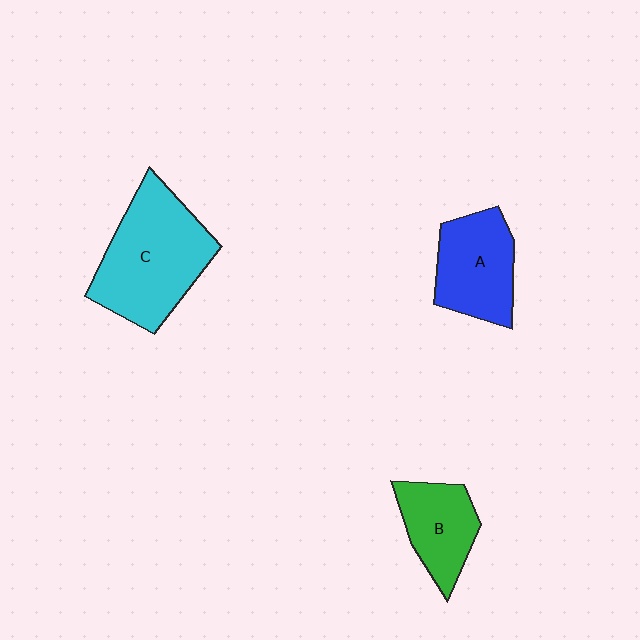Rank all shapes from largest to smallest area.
From largest to smallest: C (cyan), A (blue), B (green).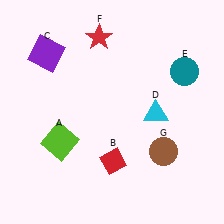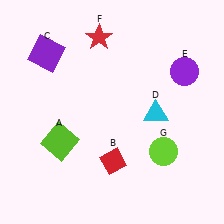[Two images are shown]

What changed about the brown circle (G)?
In Image 1, G is brown. In Image 2, it changed to lime.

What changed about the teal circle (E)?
In Image 1, E is teal. In Image 2, it changed to purple.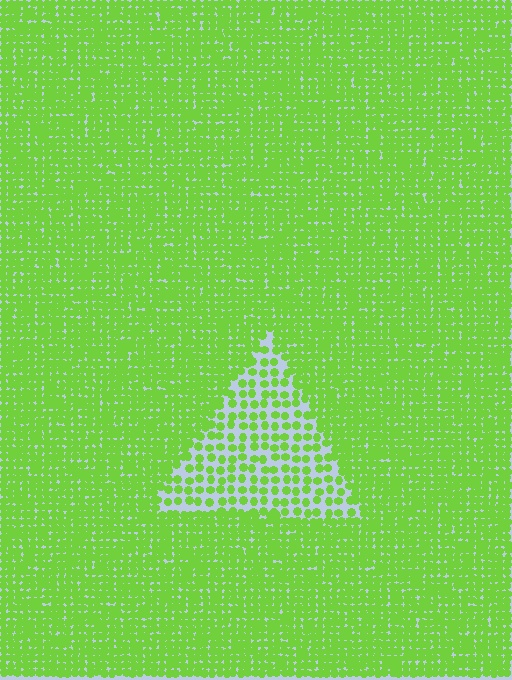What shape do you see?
I see a triangle.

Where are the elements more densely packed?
The elements are more densely packed outside the triangle boundary.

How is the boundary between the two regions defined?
The boundary is defined by a change in element density (approximately 2.2x ratio). All elements are the same color, size, and shape.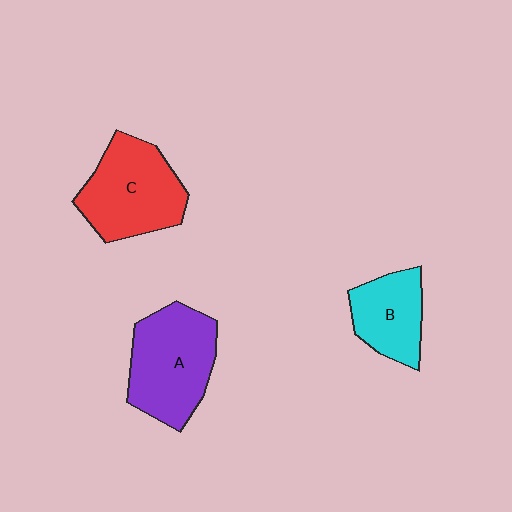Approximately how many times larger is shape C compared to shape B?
Approximately 1.5 times.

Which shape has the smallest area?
Shape B (cyan).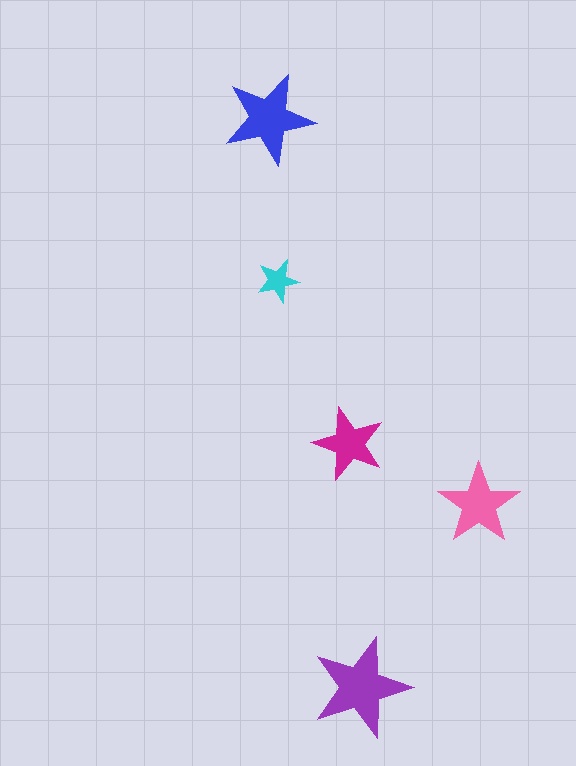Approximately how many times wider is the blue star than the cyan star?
About 2 times wider.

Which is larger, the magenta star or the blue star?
The blue one.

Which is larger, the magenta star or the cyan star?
The magenta one.